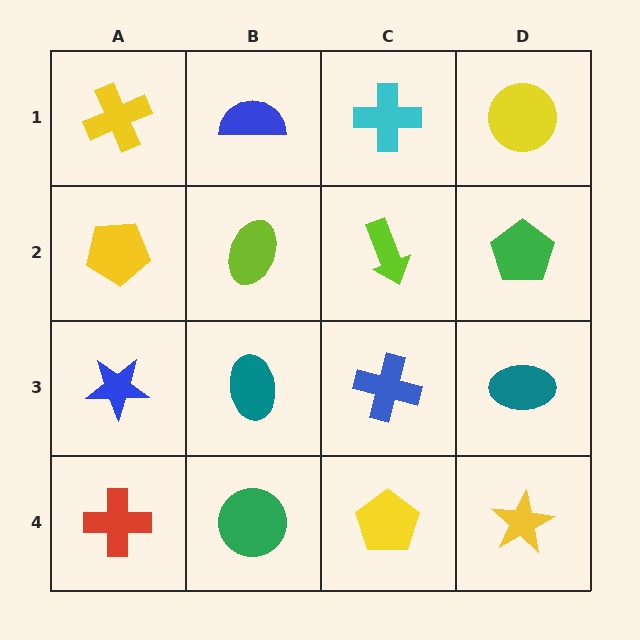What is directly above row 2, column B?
A blue semicircle.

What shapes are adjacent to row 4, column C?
A blue cross (row 3, column C), a green circle (row 4, column B), a yellow star (row 4, column D).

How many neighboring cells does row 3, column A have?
3.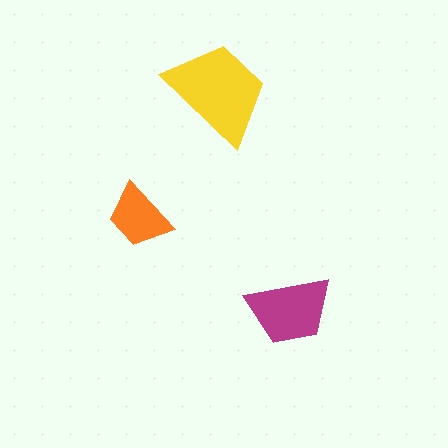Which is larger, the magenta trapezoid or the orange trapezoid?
The magenta one.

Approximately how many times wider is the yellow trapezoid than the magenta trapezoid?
About 1.5 times wider.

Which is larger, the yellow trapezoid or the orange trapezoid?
The yellow one.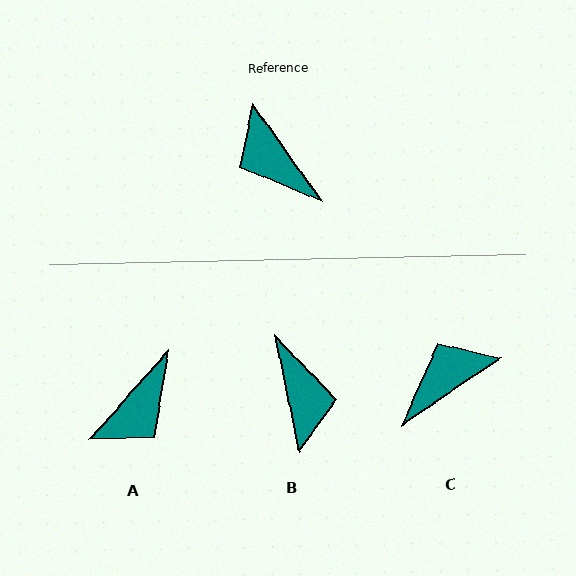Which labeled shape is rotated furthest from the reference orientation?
B, about 156 degrees away.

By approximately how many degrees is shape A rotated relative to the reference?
Approximately 103 degrees counter-clockwise.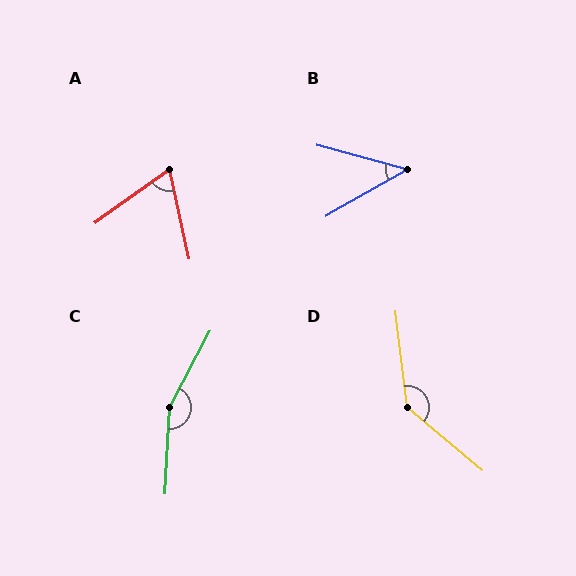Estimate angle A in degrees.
Approximately 66 degrees.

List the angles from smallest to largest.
B (45°), A (66°), D (136°), C (155°).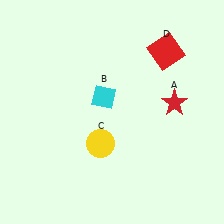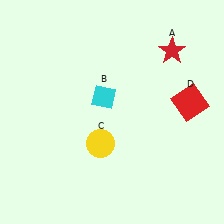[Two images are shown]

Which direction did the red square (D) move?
The red square (D) moved down.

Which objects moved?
The objects that moved are: the red star (A), the red square (D).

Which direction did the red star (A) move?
The red star (A) moved up.